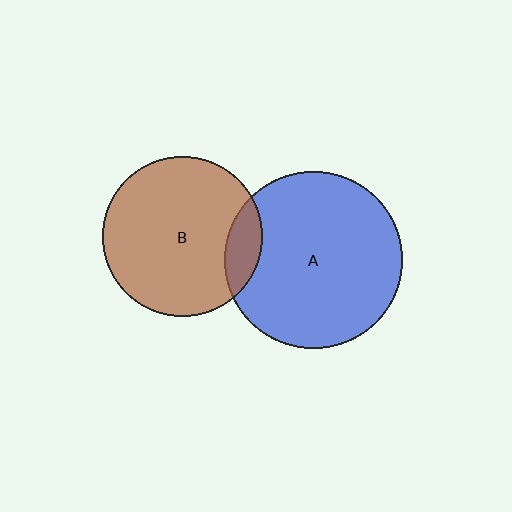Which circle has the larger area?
Circle A (blue).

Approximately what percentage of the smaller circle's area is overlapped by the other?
Approximately 10%.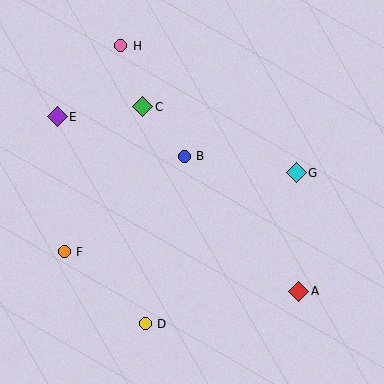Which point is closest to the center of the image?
Point B at (184, 156) is closest to the center.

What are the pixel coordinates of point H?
Point H is at (121, 46).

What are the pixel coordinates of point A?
Point A is at (299, 291).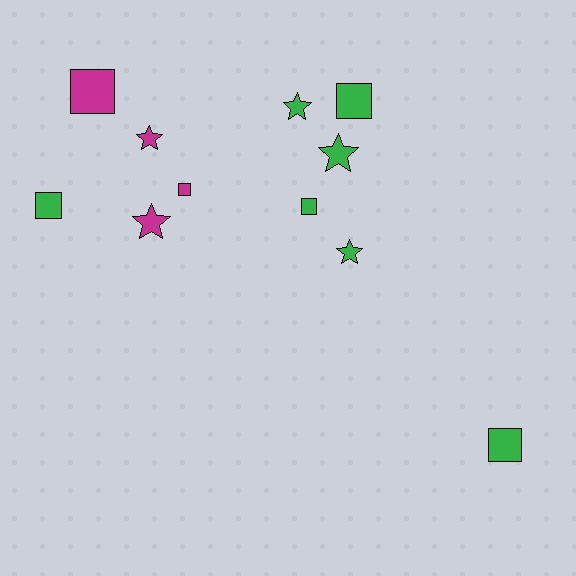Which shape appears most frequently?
Square, with 6 objects.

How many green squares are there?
There are 4 green squares.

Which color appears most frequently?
Green, with 7 objects.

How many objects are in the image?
There are 11 objects.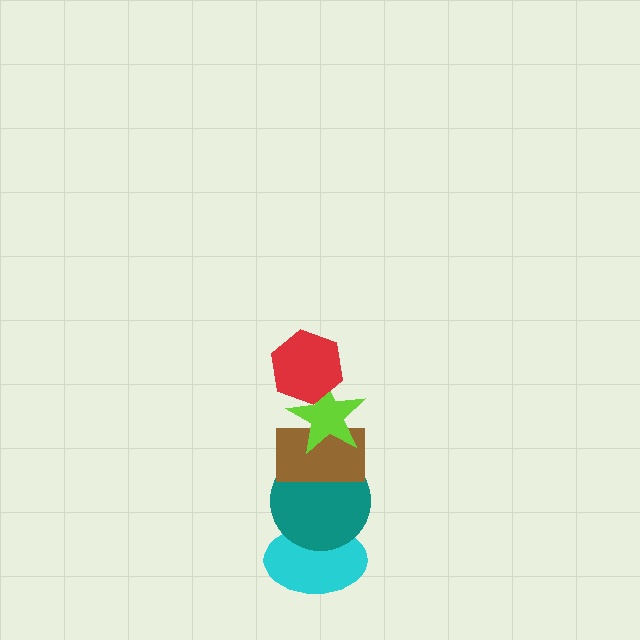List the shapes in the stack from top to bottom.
From top to bottom: the red hexagon, the lime star, the brown rectangle, the teal circle, the cyan ellipse.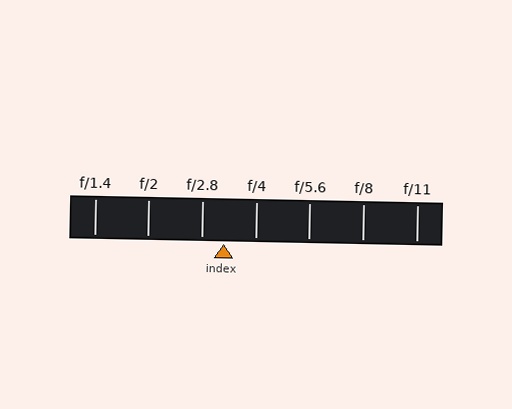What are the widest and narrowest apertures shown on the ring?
The widest aperture shown is f/1.4 and the narrowest is f/11.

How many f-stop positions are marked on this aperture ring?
There are 7 f-stop positions marked.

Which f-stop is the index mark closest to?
The index mark is closest to f/2.8.